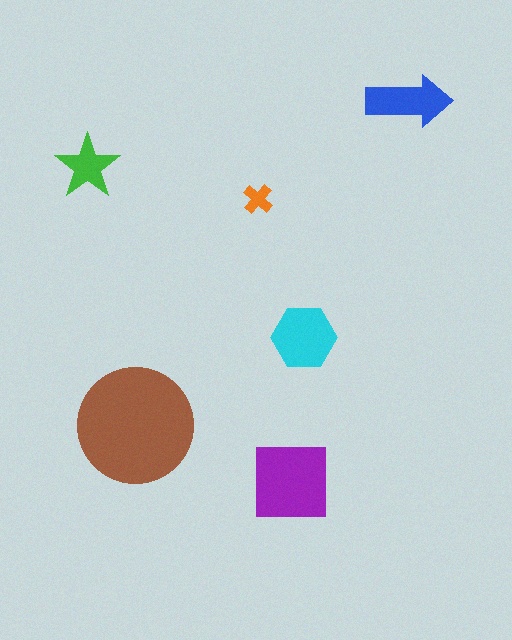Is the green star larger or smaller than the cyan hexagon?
Smaller.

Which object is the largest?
The brown circle.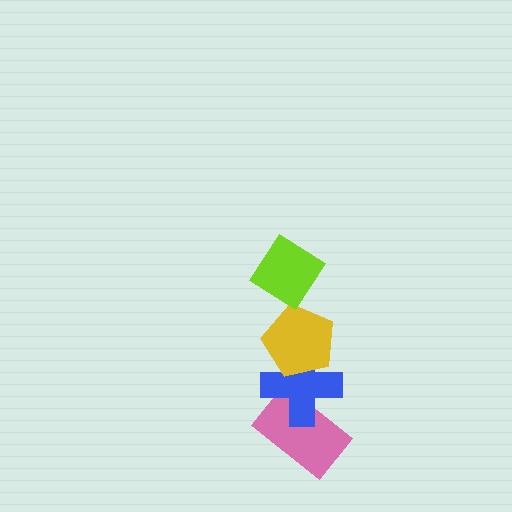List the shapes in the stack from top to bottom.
From top to bottom: the lime diamond, the yellow pentagon, the blue cross, the pink rectangle.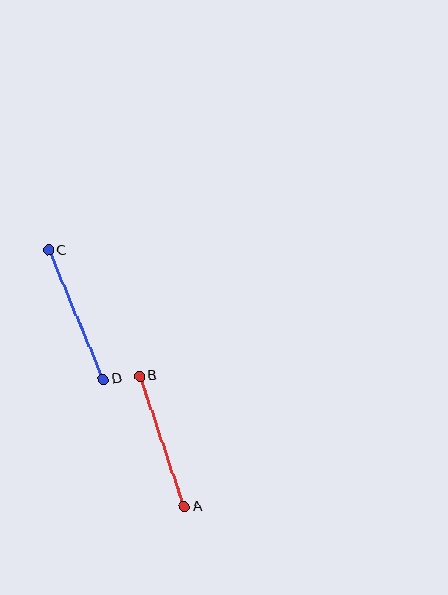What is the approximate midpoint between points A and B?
The midpoint is at approximately (162, 441) pixels.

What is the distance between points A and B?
The distance is approximately 138 pixels.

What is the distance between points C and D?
The distance is approximately 140 pixels.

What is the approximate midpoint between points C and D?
The midpoint is at approximately (76, 315) pixels.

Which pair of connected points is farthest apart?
Points C and D are farthest apart.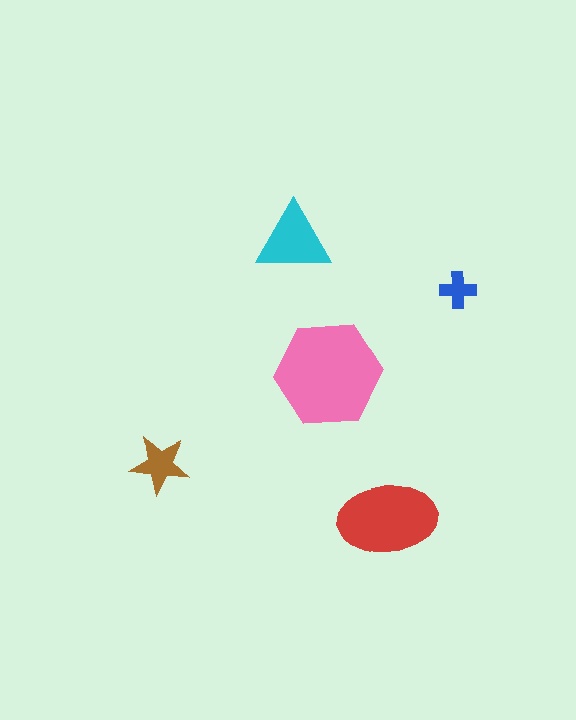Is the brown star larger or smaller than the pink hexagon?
Smaller.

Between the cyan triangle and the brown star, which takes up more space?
The cyan triangle.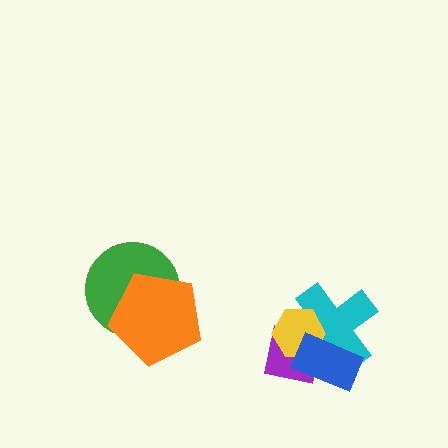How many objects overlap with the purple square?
3 objects overlap with the purple square.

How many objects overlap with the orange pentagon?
1 object overlaps with the orange pentagon.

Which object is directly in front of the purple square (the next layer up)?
The cyan cross is directly in front of the purple square.